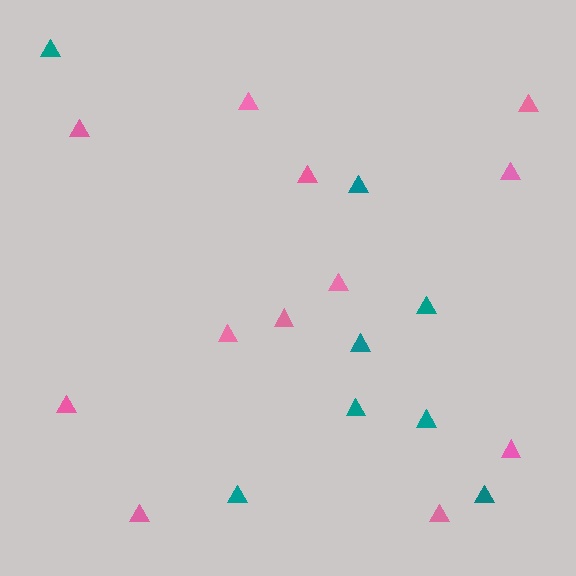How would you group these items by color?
There are 2 groups: one group of teal triangles (8) and one group of pink triangles (12).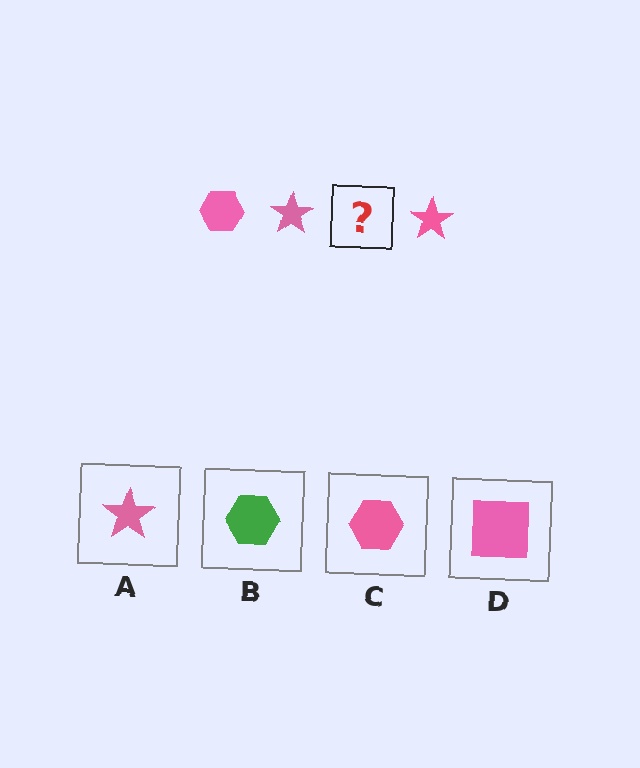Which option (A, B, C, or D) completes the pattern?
C.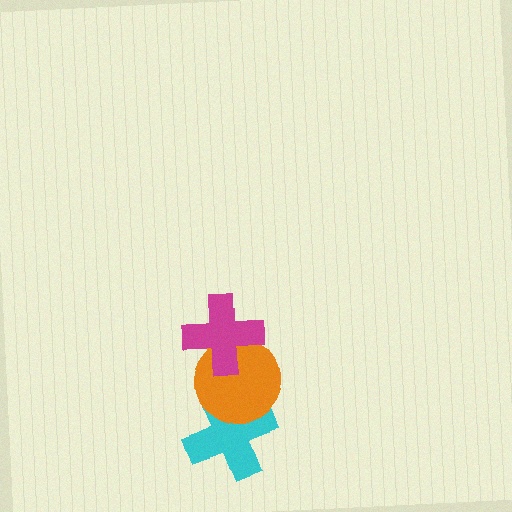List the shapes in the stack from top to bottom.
From top to bottom: the magenta cross, the orange circle, the cyan cross.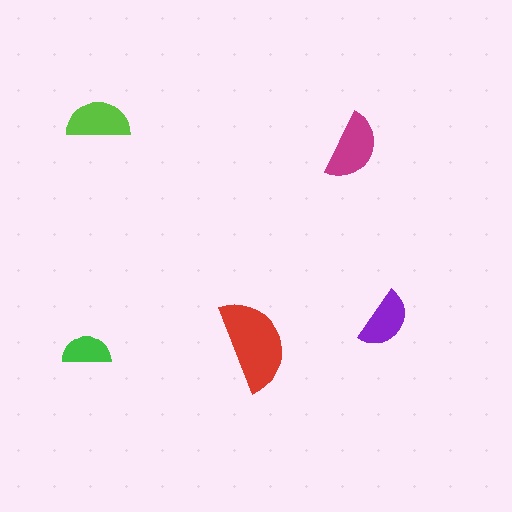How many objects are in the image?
There are 5 objects in the image.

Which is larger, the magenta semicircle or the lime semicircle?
The magenta one.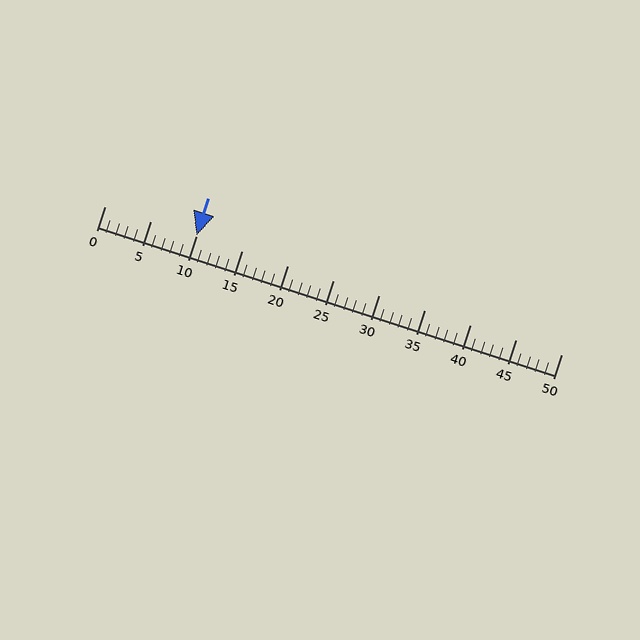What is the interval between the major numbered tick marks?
The major tick marks are spaced 5 units apart.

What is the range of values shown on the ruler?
The ruler shows values from 0 to 50.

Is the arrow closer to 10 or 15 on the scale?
The arrow is closer to 10.